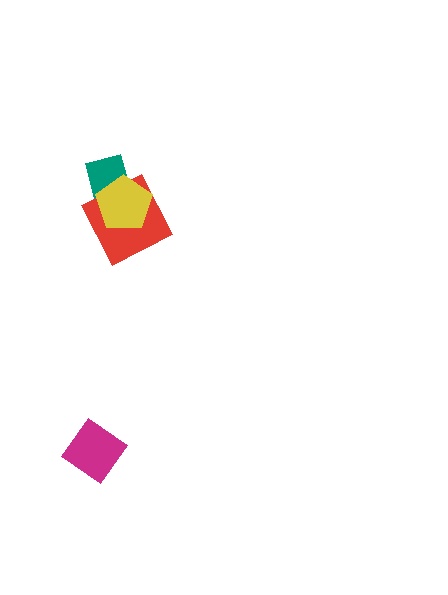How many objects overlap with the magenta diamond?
0 objects overlap with the magenta diamond.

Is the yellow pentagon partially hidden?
No, no other shape covers it.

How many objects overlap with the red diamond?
2 objects overlap with the red diamond.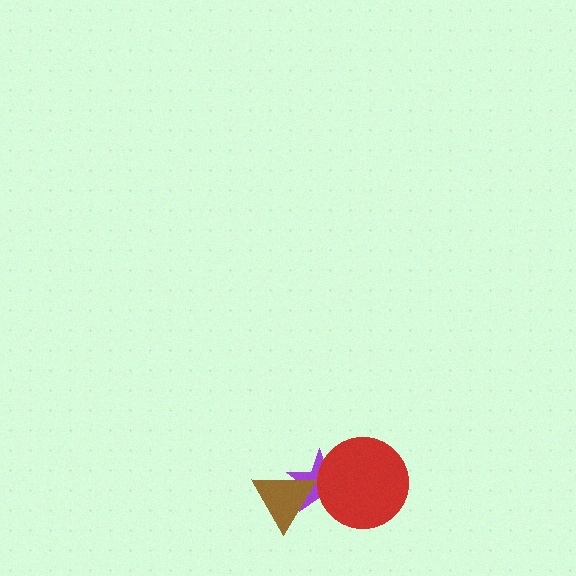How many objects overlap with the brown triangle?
1 object overlaps with the brown triangle.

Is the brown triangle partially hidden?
No, no other shape covers it.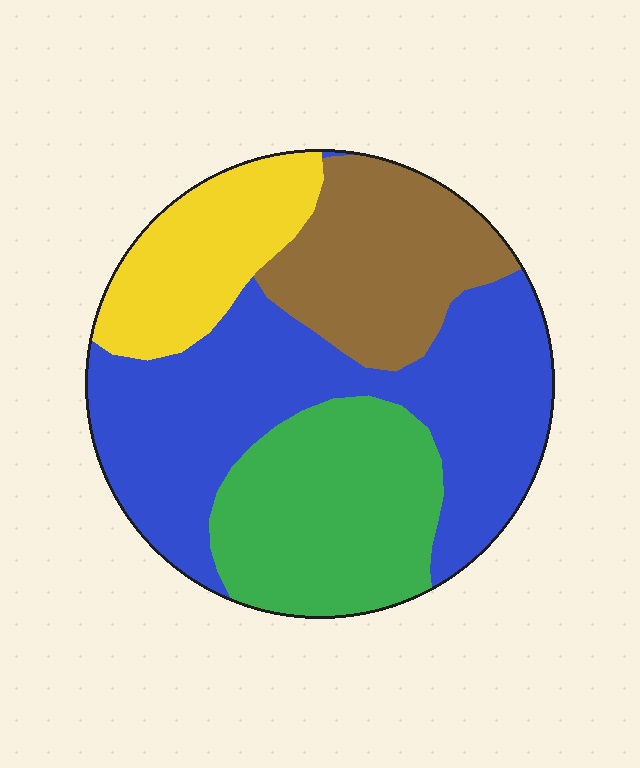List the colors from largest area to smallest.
From largest to smallest: blue, green, brown, yellow.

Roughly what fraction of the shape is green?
Green takes up about one quarter (1/4) of the shape.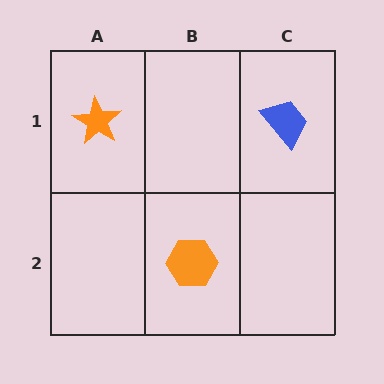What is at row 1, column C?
A blue trapezoid.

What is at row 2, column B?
An orange hexagon.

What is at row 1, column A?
An orange star.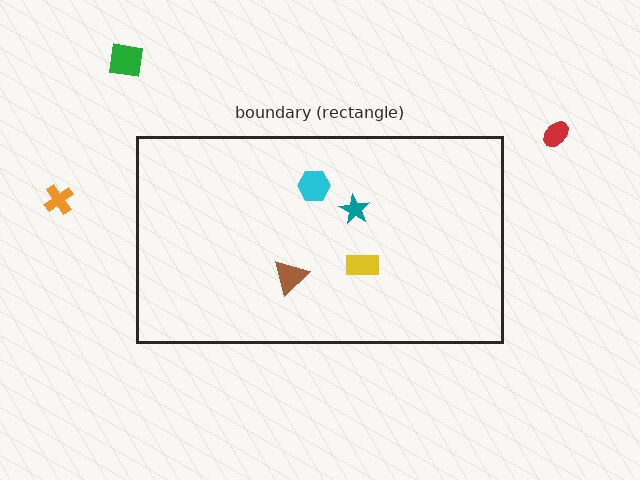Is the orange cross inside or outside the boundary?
Outside.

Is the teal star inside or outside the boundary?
Inside.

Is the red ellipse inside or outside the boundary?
Outside.